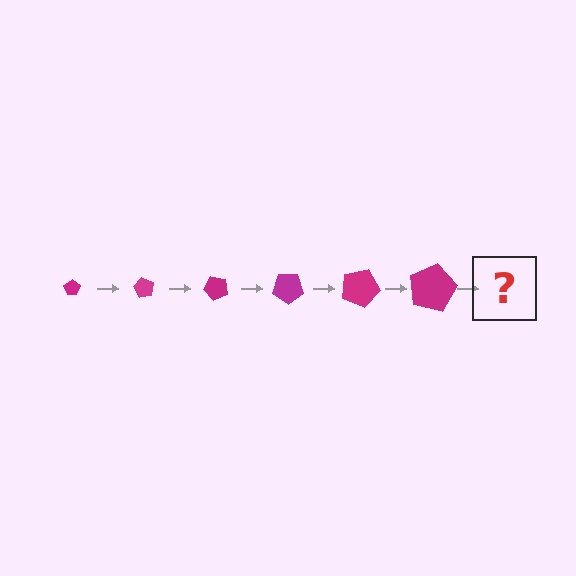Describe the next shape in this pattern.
It should be a pentagon, larger than the previous one and rotated 360 degrees from the start.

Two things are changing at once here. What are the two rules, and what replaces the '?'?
The two rules are that the pentagon grows larger each step and it rotates 60 degrees each step. The '?' should be a pentagon, larger than the previous one and rotated 360 degrees from the start.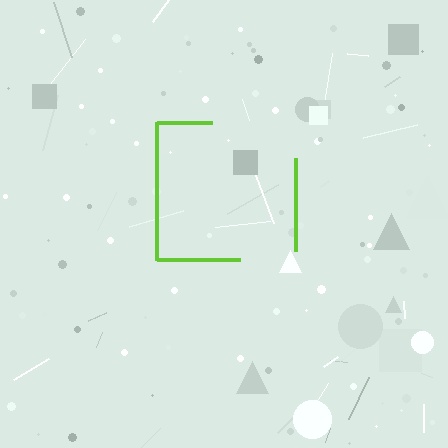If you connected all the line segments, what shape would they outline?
They would outline a square.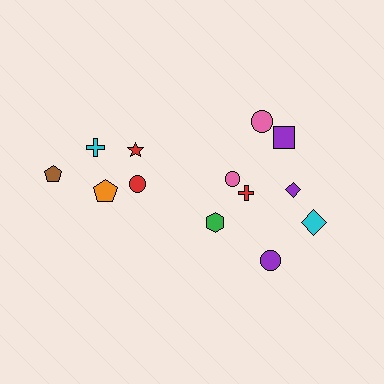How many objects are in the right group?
There are 8 objects.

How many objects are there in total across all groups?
There are 13 objects.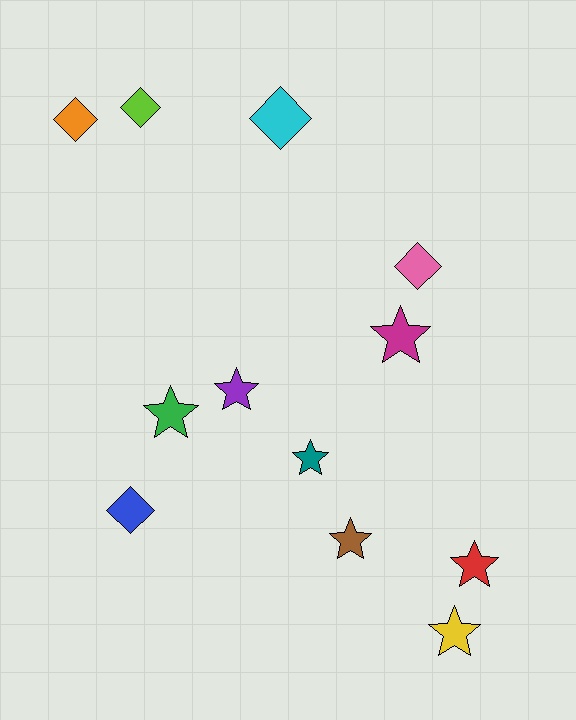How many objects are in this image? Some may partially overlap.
There are 12 objects.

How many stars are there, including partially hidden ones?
There are 7 stars.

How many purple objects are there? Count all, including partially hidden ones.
There is 1 purple object.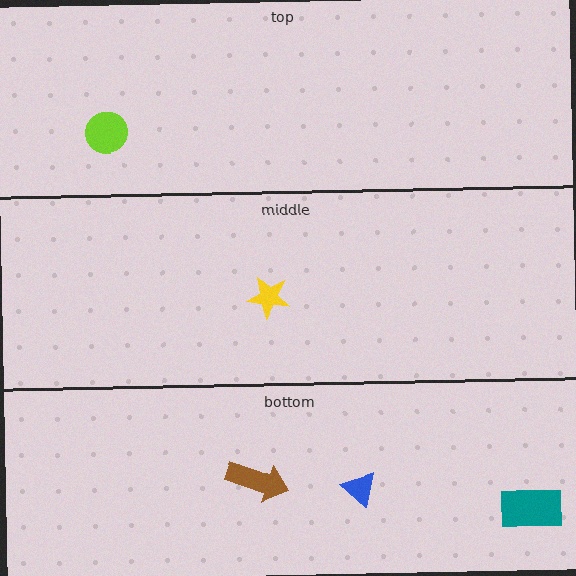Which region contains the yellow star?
The middle region.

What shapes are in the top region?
The lime circle.